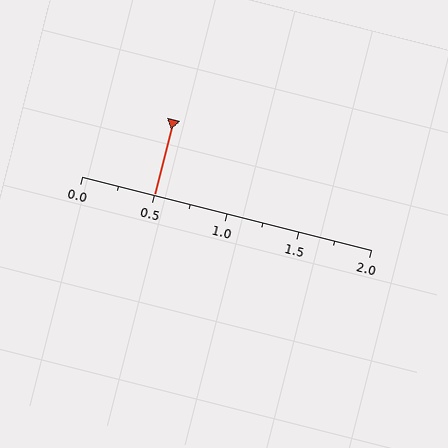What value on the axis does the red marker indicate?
The marker indicates approximately 0.5.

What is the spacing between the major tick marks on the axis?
The major ticks are spaced 0.5 apart.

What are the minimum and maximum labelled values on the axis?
The axis runs from 0.0 to 2.0.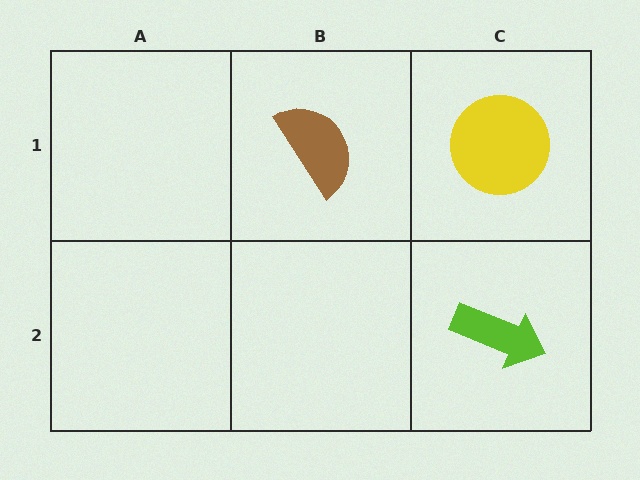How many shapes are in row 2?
1 shape.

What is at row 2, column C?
A lime arrow.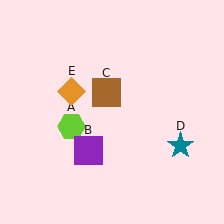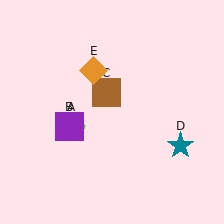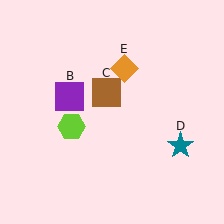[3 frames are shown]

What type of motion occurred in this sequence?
The purple square (object B), orange diamond (object E) rotated clockwise around the center of the scene.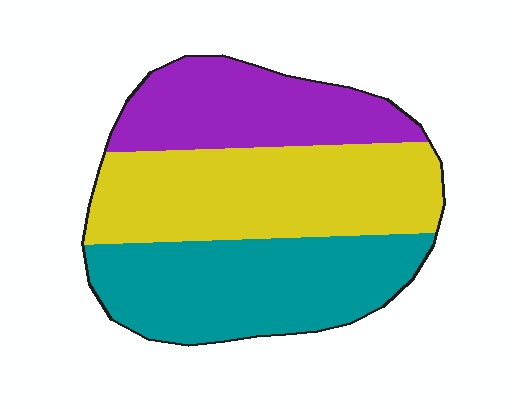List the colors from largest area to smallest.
From largest to smallest: yellow, teal, purple.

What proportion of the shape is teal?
Teal covers about 35% of the shape.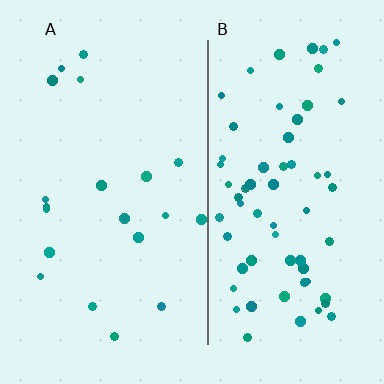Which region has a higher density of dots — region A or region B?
B (the right).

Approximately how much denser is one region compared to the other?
Approximately 3.3× — region B over region A.